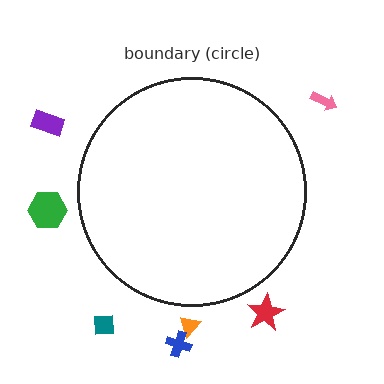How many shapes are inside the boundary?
0 inside, 7 outside.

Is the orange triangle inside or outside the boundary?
Outside.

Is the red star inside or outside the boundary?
Outside.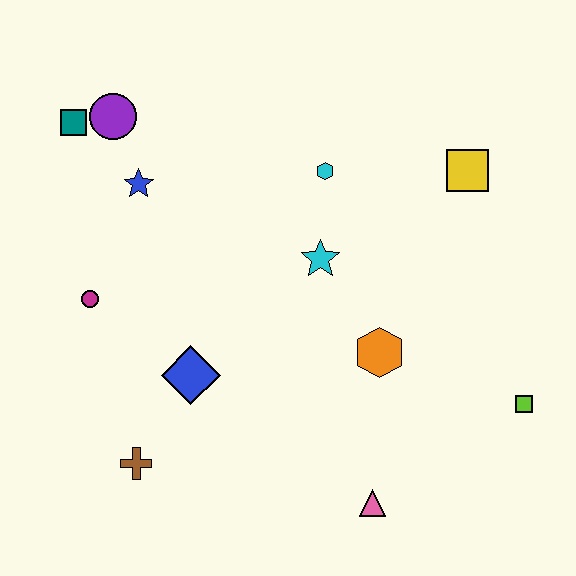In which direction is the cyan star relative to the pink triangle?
The cyan star is above the pink triangle.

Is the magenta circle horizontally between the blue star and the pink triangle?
No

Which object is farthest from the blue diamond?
The yellow square is farthest from the blue diamond.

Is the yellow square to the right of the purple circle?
Yes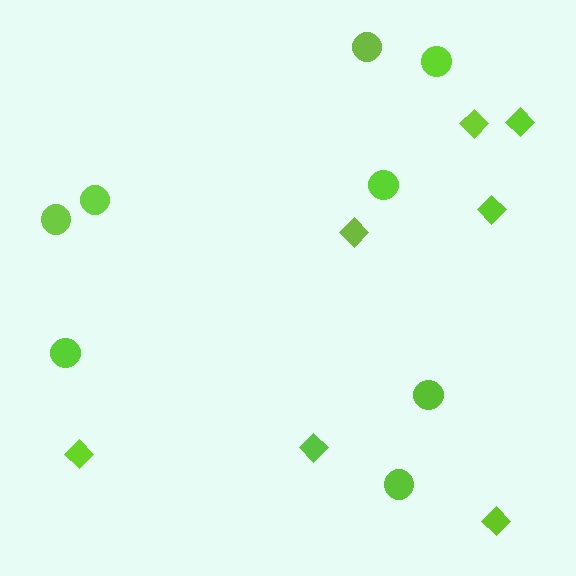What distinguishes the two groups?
There are 2 groups: one group of circles (8) and one group of diamonds (7).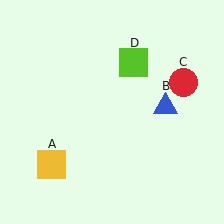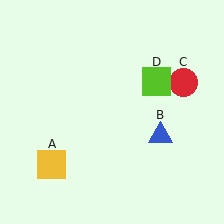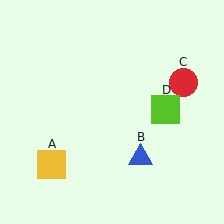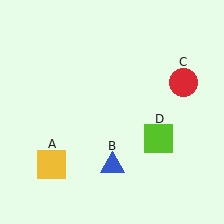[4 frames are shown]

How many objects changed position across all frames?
2 objects changed position: blue triangle (object B), lime square (object D).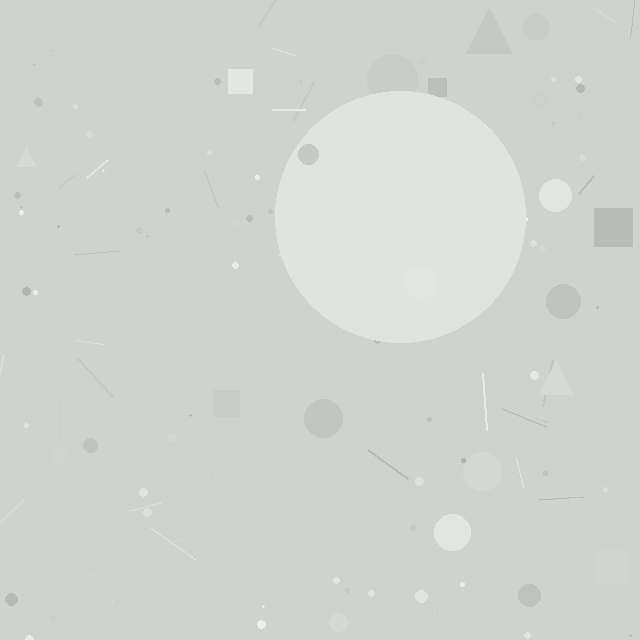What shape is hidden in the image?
A circle is hidden in the image.